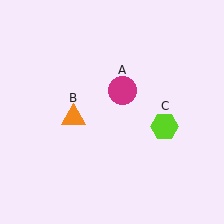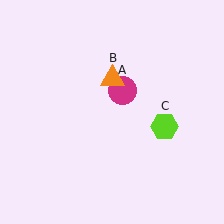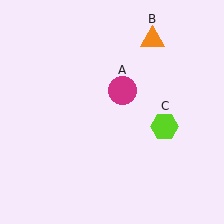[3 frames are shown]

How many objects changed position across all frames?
1 object changed position: orange triangle (object B).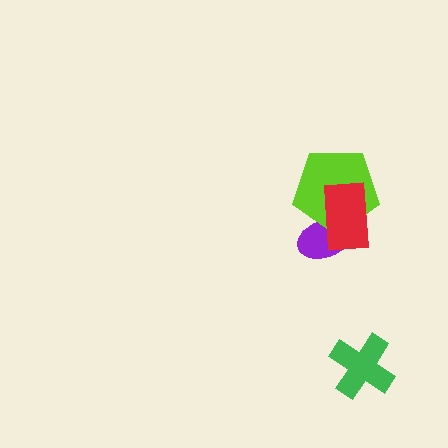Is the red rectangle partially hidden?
No, no other shape covers it.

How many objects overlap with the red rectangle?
2 objects overlap with the red rectangle.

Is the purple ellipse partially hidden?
Yes, it is partially covered by another shape.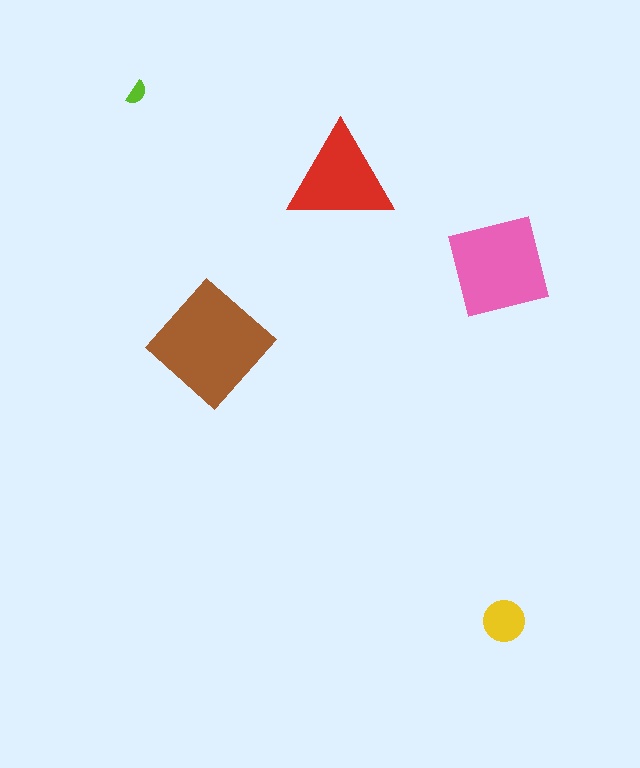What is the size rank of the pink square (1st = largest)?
2nd.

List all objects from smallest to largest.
The lime semicircle, the yellow circle, the red triangle, the pink square, the brown diamond.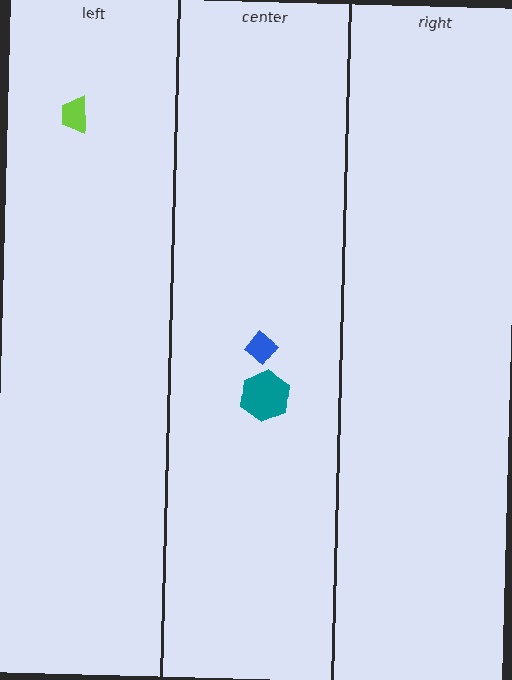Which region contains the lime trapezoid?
The left region.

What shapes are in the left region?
The lime trapezoid.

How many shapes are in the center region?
2.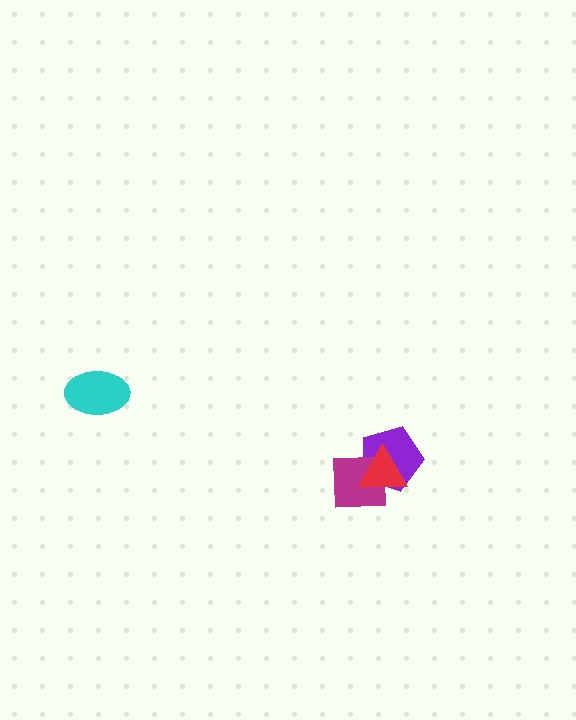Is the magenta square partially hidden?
Yes, it is partially covered by another shape.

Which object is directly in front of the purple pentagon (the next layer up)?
The magenta square is directly in front of the purple pentagon.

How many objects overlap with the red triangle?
2 objects overlap with the red triangle.